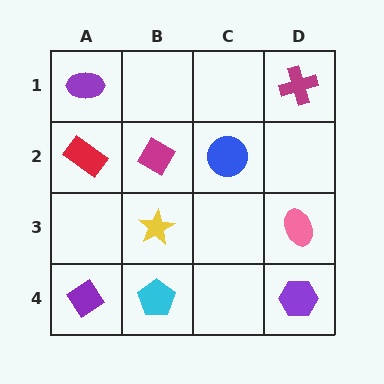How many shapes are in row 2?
3 shapes.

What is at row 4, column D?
A purple hexagon.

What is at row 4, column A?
A purple diamond.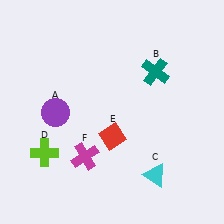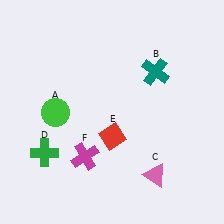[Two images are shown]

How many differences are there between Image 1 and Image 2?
There are 3 differences between the two images.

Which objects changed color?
A changed from purple to green. C changed from cyan to pink. D changed from lime to green.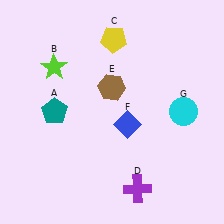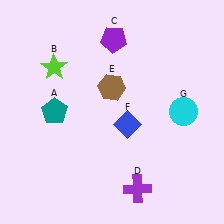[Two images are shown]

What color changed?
The pentagon (C) changed from yellow in Image 1 to purple in Image 2.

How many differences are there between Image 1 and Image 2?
There is 1 difference between the two images.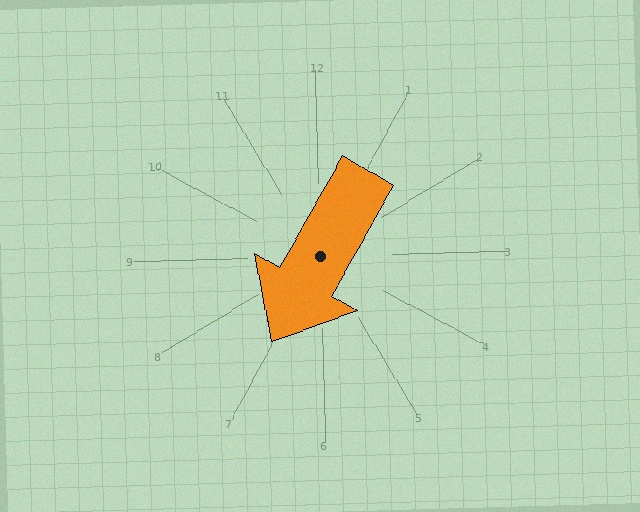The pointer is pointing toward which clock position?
Roughly 7 o'clock.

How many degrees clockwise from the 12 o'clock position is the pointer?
Approximately 211 degrees.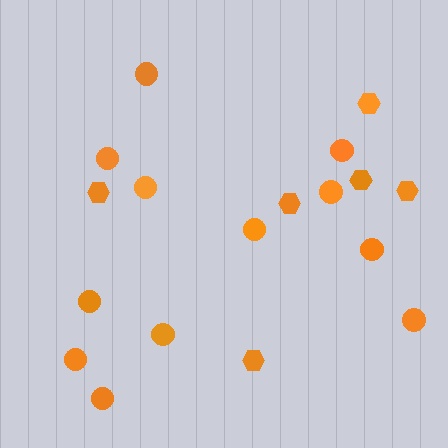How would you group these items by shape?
There are 2 groups: one group of hexagons (6) and one group of circles (12).